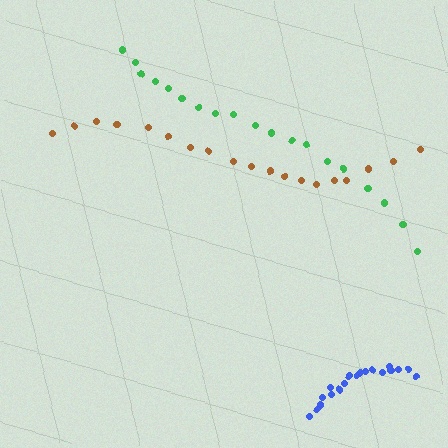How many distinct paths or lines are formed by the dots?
There are 3 distinct paths.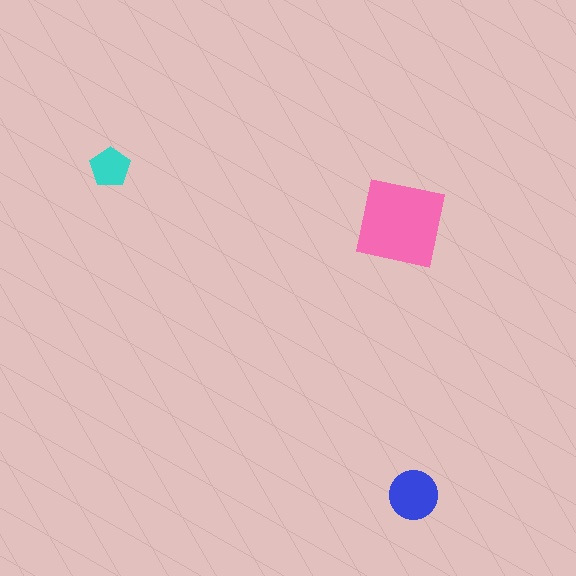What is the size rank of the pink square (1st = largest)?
1st.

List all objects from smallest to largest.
The cyan pentagon, the blue circle, the pink square.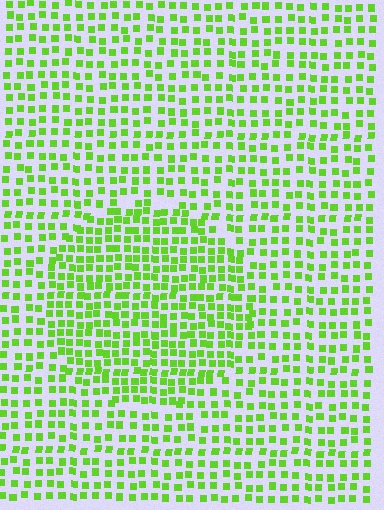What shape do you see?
I see a circle.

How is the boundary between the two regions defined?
The boundary is defined by a change in element density (approximately 1.5x ratio). All elements are the same color, size, and shape.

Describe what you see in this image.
The image contains small lime elements arranged at two different densities. A circle-shaped region is visible where the elements are more densely packed than the surrounding area.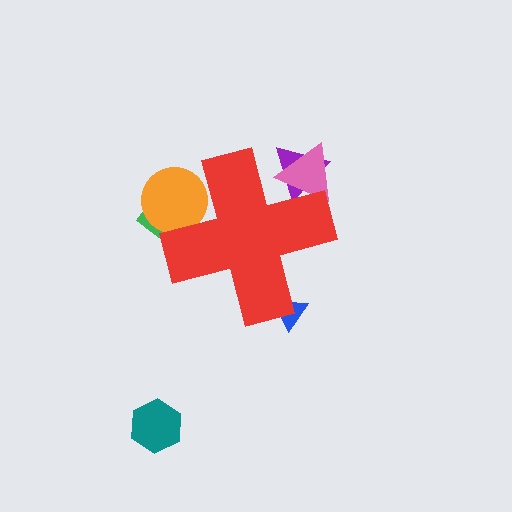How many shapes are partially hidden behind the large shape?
5 shapes are partially hidden.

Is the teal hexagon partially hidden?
No, the teal hexagon is fully visible.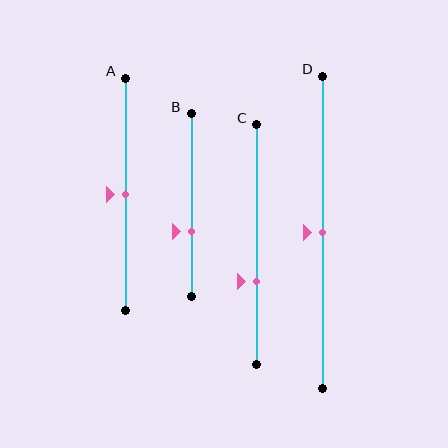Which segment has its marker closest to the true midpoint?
Segment A has its marker closest to the true midpoint.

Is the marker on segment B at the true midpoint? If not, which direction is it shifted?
No, the marker on segment B is shifted downward by about 14% of the segment length.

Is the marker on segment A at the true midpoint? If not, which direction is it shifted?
Yes, the marker on segment A is at the true midpoint.